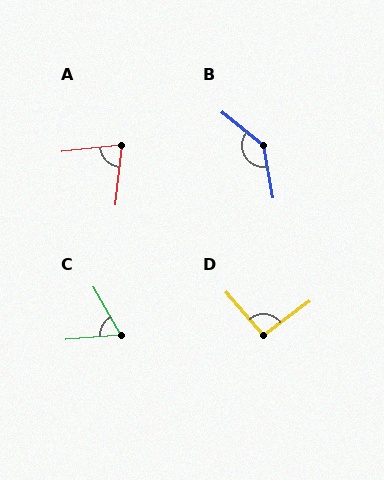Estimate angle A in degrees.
Approximately 78 degrees.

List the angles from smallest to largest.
C (65°), A (78°), D (94°), B (139°).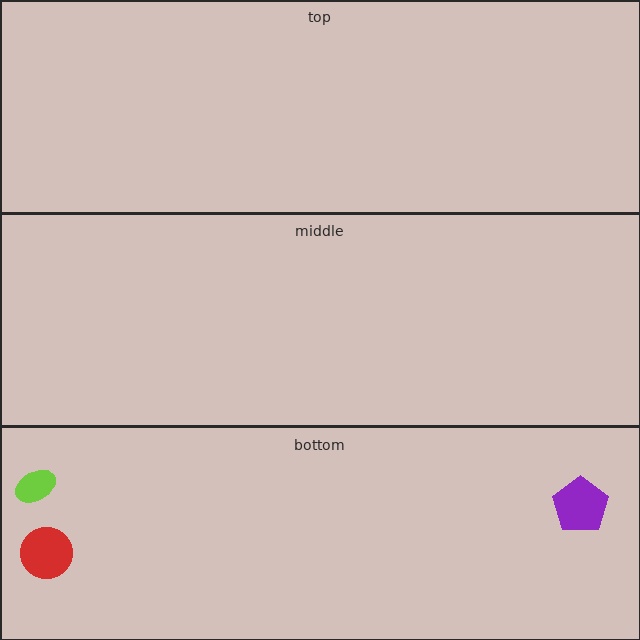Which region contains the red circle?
The bottom region.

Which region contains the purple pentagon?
The bottom region.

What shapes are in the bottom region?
The lime ellipse, the purple pentagon, the red circle.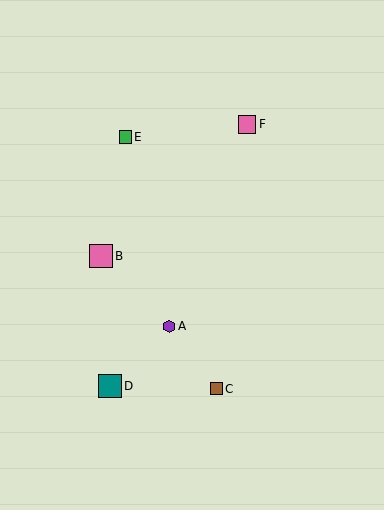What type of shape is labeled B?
Shape B is a pink square.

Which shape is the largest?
The teal square (labeled D) is the largest.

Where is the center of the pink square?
The center of the pink square is at (101, 256).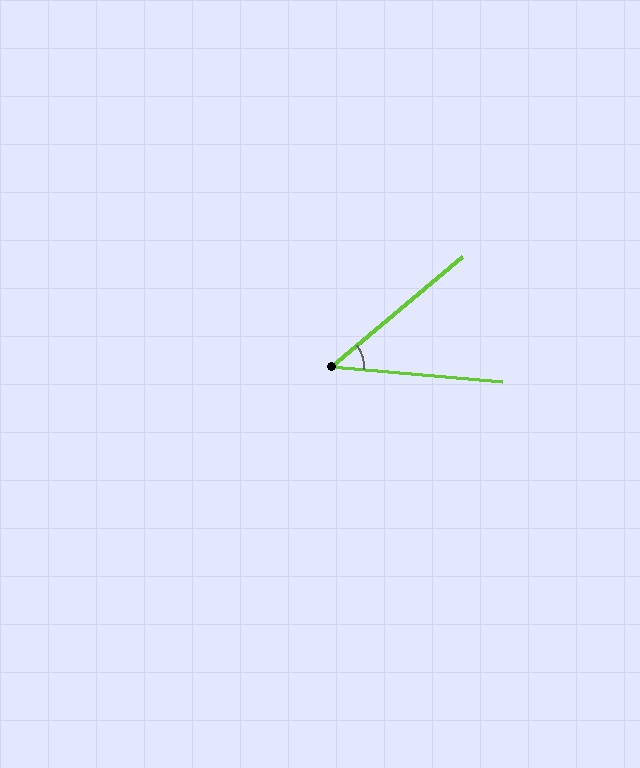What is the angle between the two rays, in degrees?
Approximately 45 degrees.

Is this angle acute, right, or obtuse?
It is acute.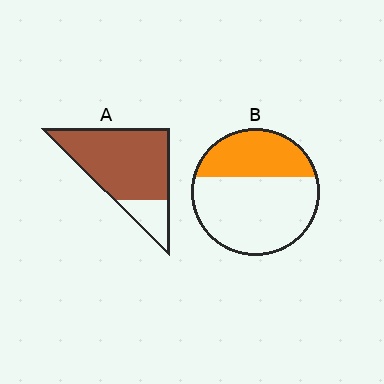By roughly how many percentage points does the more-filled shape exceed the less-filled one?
By roughly 45 percentage points (A over B).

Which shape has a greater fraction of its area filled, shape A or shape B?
Shape A.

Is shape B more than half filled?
No.